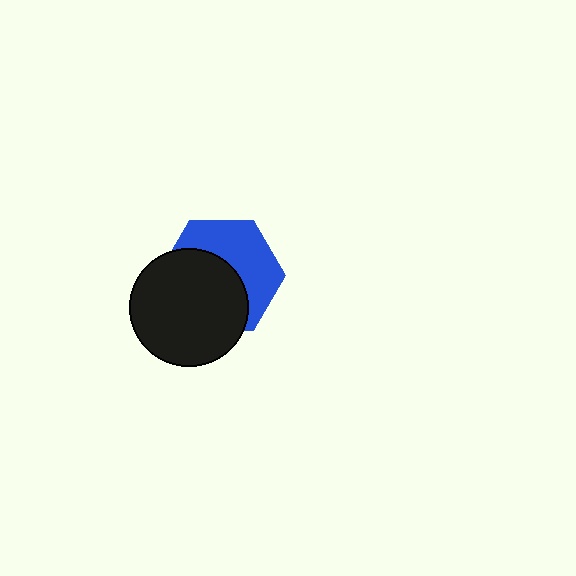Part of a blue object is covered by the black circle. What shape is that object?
It is a hexagon.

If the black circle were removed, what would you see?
You would see the complete blue hexagon.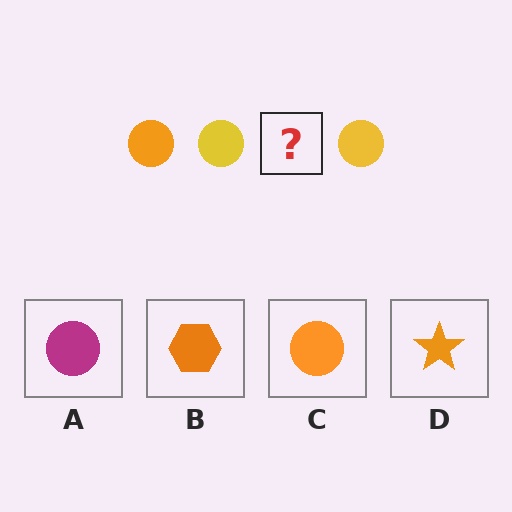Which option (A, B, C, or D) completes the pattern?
C.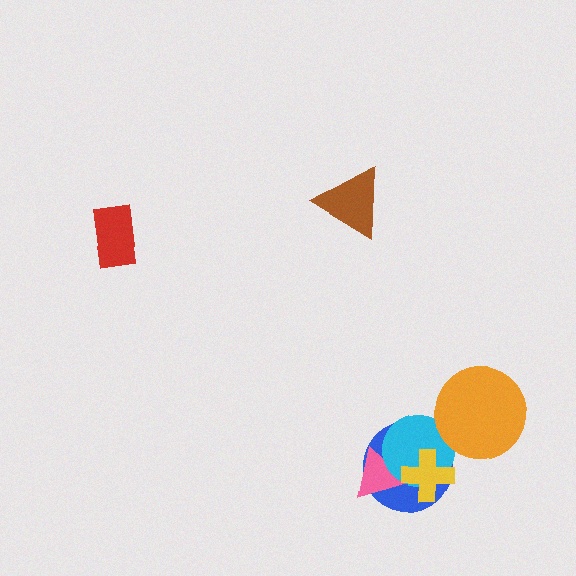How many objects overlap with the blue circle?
3 objects overlap with the blue circle.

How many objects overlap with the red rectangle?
0 objects overlap with the red rectangle.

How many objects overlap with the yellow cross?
3 objects overlap with the yellow cross.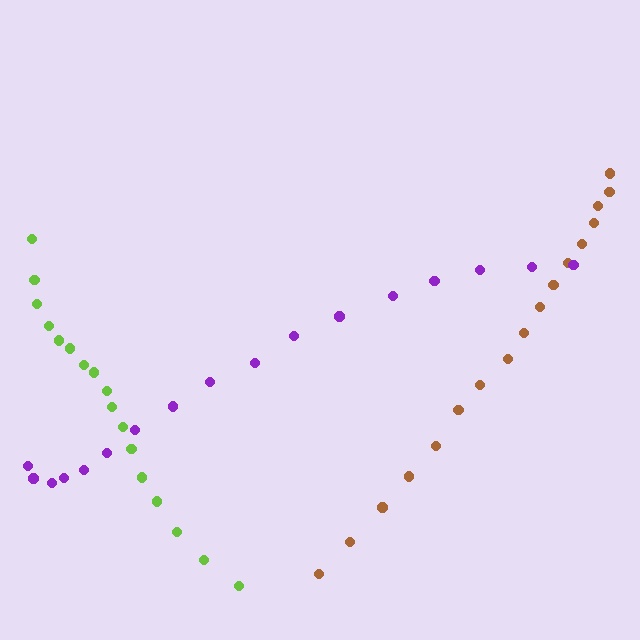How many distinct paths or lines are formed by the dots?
There are 3 distinct paths.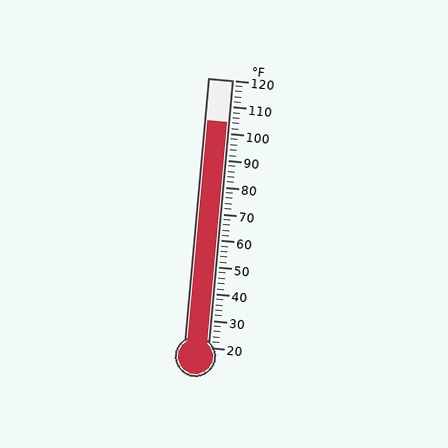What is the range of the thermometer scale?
The thermometer scale ranges from 20°F to 120°F.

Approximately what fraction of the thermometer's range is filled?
The thermometer is filled to approximately 85% of its range.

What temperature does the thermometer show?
The thermometer shows approximately 104°F.